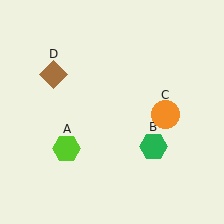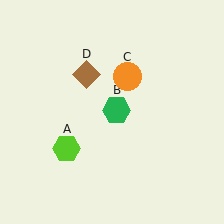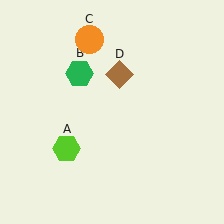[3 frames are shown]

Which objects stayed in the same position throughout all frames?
Lime hexagon (object A) remained stationary.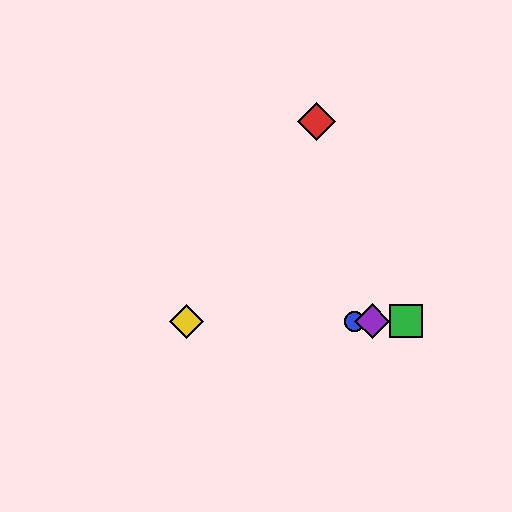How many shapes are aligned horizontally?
4 shapes (the blue circle, the green square, the yellow diamond, the purple diamond) are aligned horizontally.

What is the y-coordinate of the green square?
The green square is at y≈321.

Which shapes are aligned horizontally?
The blue circle, the green square, the yellow diamond, the purple diamond are aligned horizontally.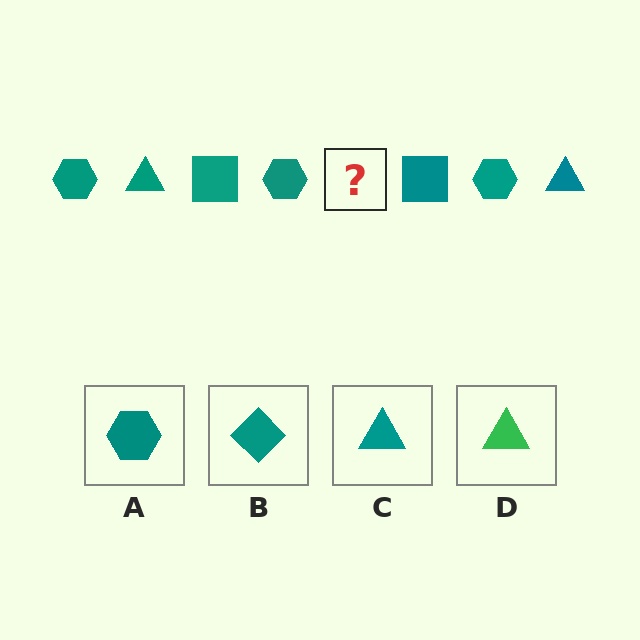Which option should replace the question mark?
Option C.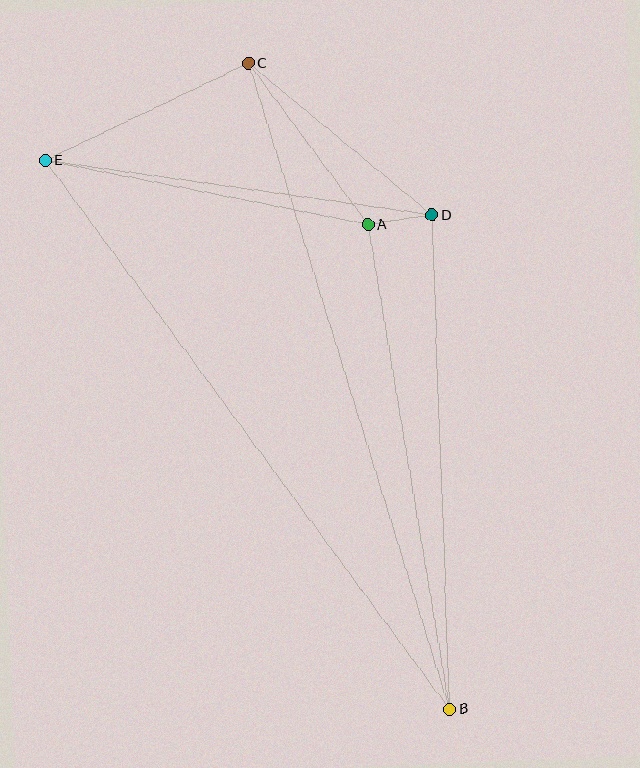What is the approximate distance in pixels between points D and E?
The distance between D and E is approximately 391 pixels.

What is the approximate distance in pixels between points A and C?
The distance between A and C is approximately 201 pixels.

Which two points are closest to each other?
Points A and D are closest to each other.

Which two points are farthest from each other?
Points B and E are farthest from each other.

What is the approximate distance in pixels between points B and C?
The distance between B and C is approximately 676 pixels.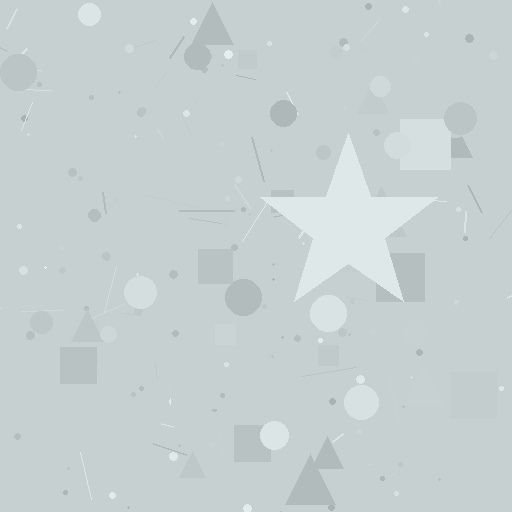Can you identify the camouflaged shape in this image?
The camouflaged shape is a star.